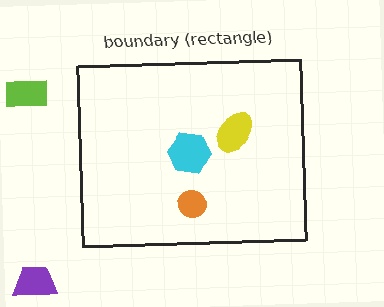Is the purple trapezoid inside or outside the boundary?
Outside.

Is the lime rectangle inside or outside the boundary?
Outside.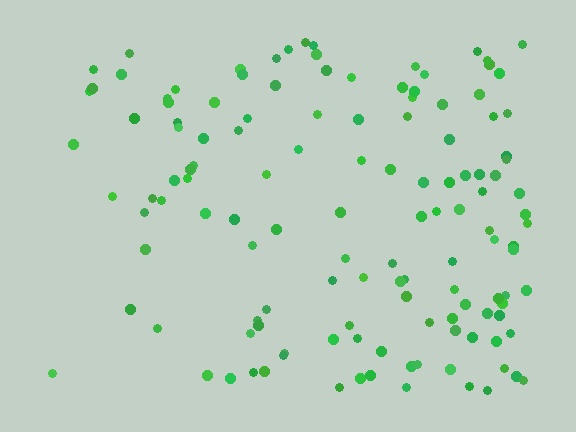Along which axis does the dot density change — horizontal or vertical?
Horizontal.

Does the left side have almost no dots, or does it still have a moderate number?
Still a moderate number, just noticeably fewer than the right.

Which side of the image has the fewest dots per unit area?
The left.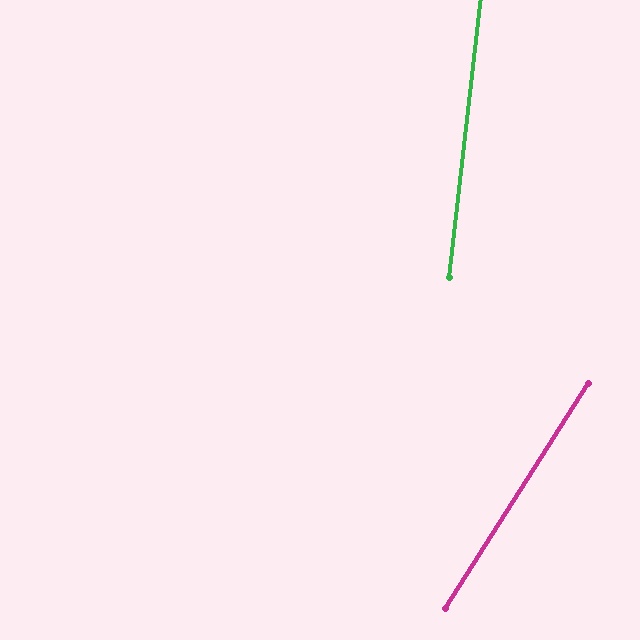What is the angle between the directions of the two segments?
Approximately 26 degrees.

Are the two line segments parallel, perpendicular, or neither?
Neither parallel nor perpendicular — they differ by about 26°.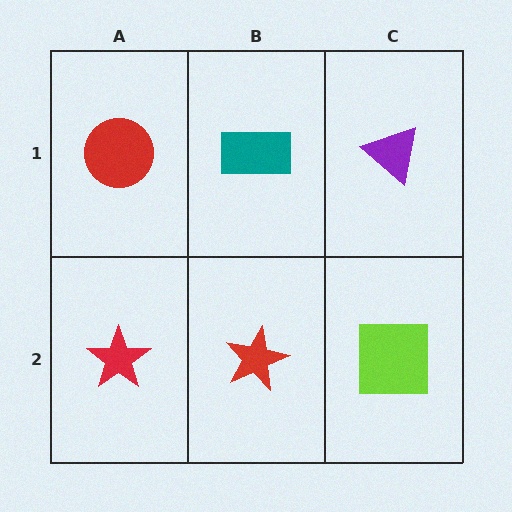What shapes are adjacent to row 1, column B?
A red star (row 2, column B), a red circle (row 1, column A), a purple triangle (row 1, column C).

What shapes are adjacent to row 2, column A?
A red circle (row 1, column A), a red star (row 2, column B).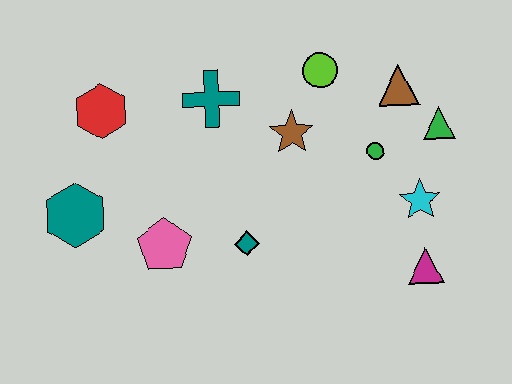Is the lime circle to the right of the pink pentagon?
Yes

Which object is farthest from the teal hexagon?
The green triangle is farthest from the teal hexagon.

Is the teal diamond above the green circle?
No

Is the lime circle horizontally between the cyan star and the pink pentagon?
Yes